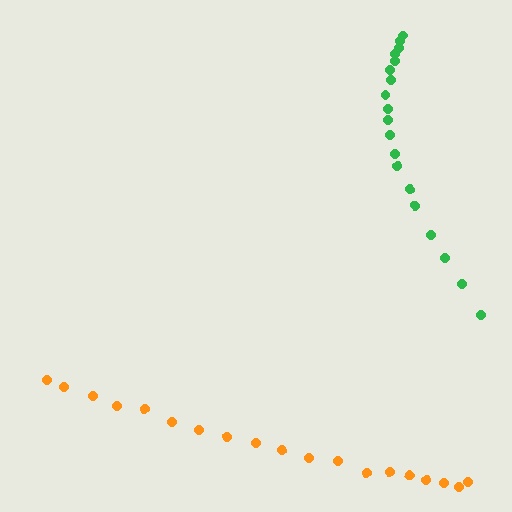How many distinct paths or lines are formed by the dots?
There are 2 distinct paths.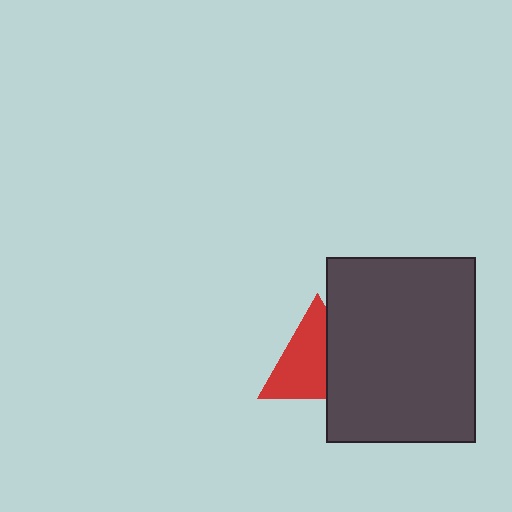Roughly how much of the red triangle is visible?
About half of it is visible (roughly 62%).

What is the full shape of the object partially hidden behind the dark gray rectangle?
The partially hidden object is a red triangle.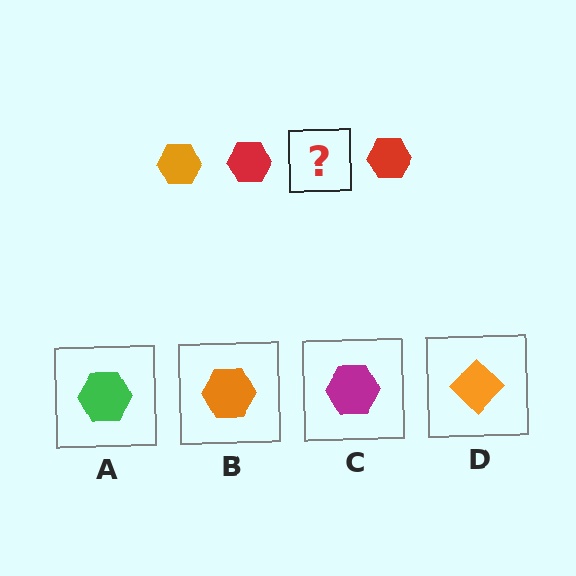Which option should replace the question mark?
Option B.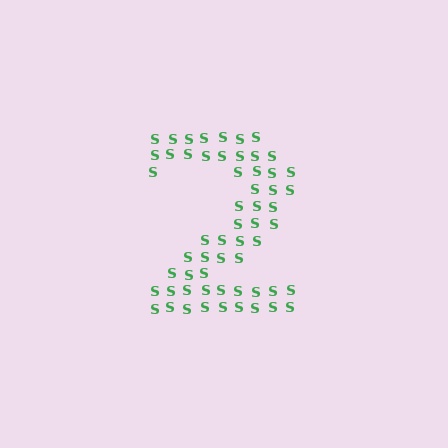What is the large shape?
The large shape is the digit 2.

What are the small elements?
The small elements are letter S's.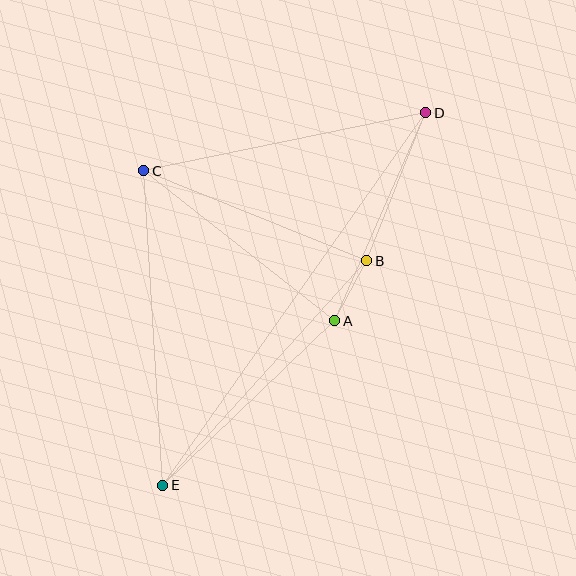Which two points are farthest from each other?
Points D and E are farthest from each other.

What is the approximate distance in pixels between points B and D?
The distance between B and D is approximately 160 pixels.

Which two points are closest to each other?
Points A and B are closest to each other.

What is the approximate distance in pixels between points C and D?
The distance between C and D is approximately 288 pixels.